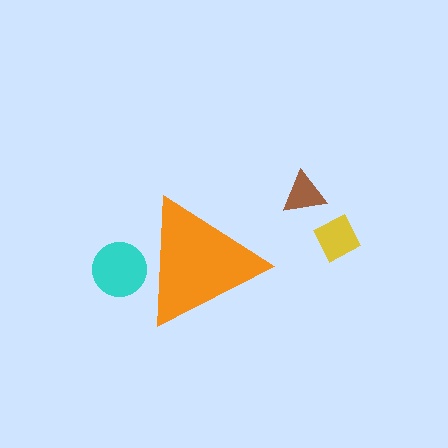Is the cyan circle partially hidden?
Yes, the cyan circle is partially hidden behind the orange triangle.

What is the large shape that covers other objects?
An orange triangle.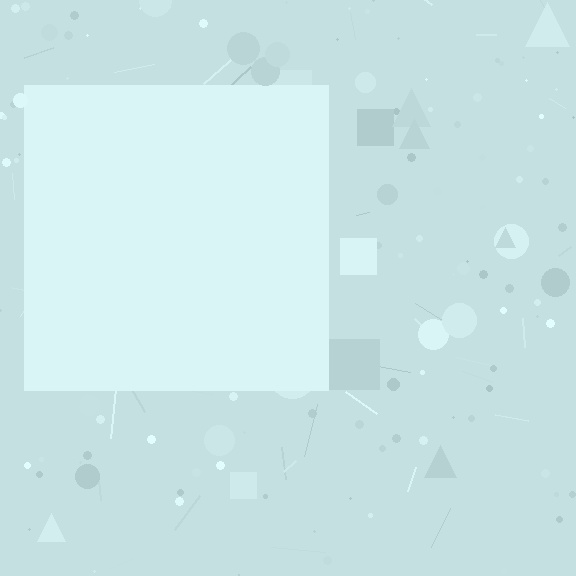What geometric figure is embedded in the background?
A square is embedded in the background.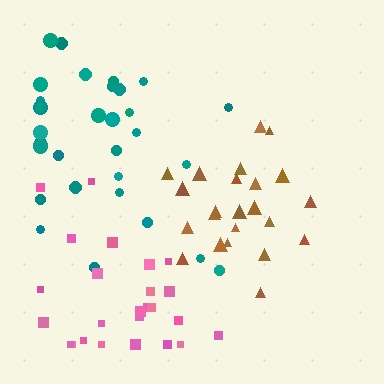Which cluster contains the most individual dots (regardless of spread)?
Teal (33).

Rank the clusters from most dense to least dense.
brown, teal, pink.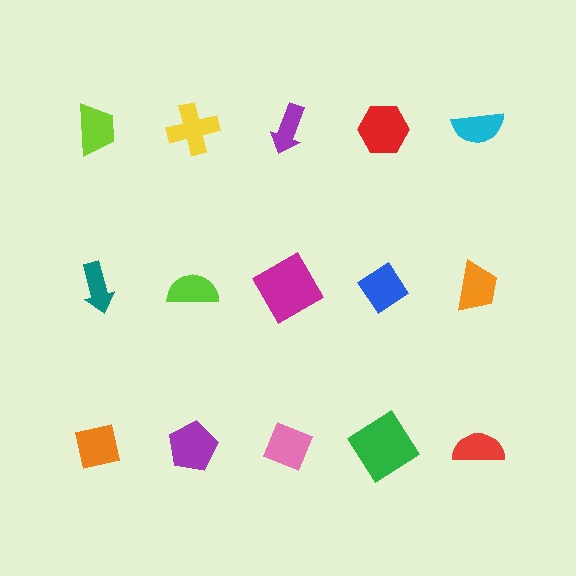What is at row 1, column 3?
A purple arrow.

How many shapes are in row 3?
5 shapes.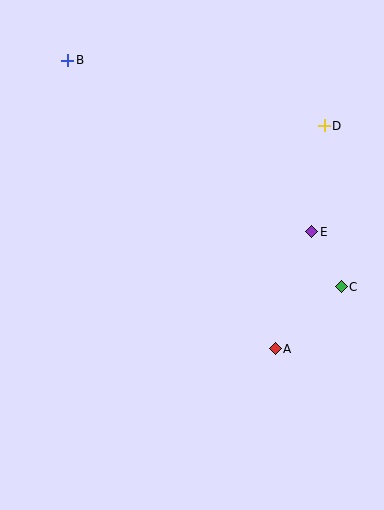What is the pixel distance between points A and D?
The distance between A and D is 228 pixels.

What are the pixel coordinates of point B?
Point B is at (68, 60).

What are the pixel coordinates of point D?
Point D is at (324, 126).